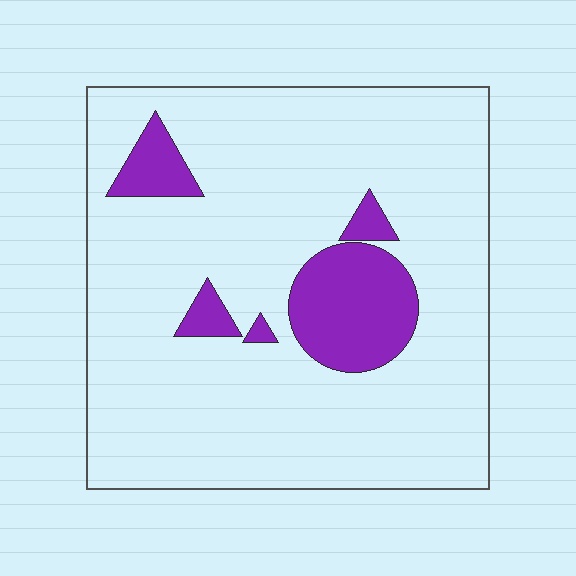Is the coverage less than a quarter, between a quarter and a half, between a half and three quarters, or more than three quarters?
Less than a quarter.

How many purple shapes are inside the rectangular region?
5.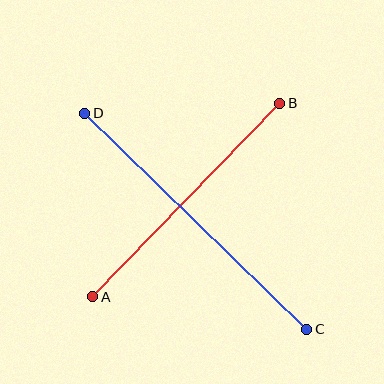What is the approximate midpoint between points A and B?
The midpoint is at approximately (186, 200) pixels.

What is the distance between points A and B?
The distance is approximately 269 pixels.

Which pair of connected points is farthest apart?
Points C and D are farthest apart.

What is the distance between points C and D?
The distance is approximately 310 pixels.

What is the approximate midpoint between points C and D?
The midpoint is at approximately (196, 221) pixels.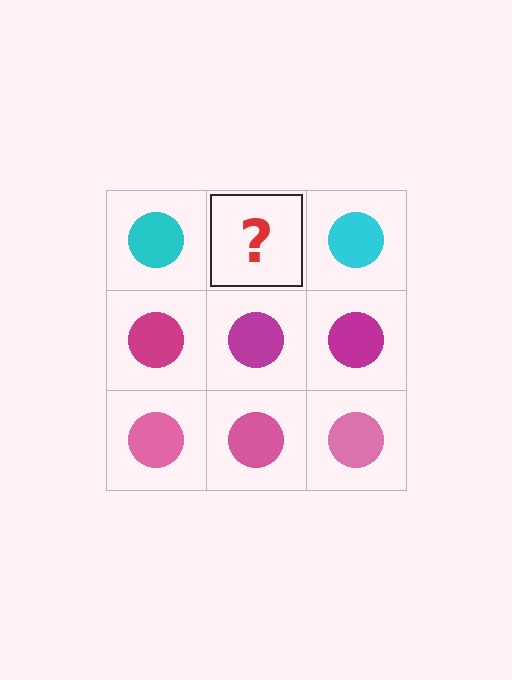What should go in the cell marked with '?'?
The missing cell should contain a cyan circle.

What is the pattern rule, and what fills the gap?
The rule is that each row has a consistent color. The gap should be filled with a cyan circle.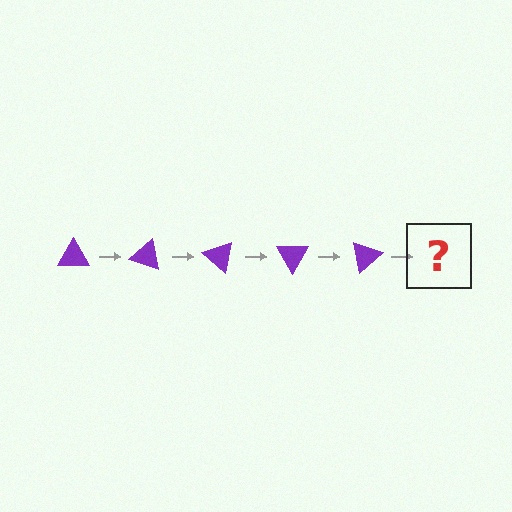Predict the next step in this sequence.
The next step is a purple triangle rotated 100 degrees.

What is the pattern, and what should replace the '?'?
The pattern is that the triangle rotates 20 degrees each step. The '?' should be a purple triangle rotated 100 degrees.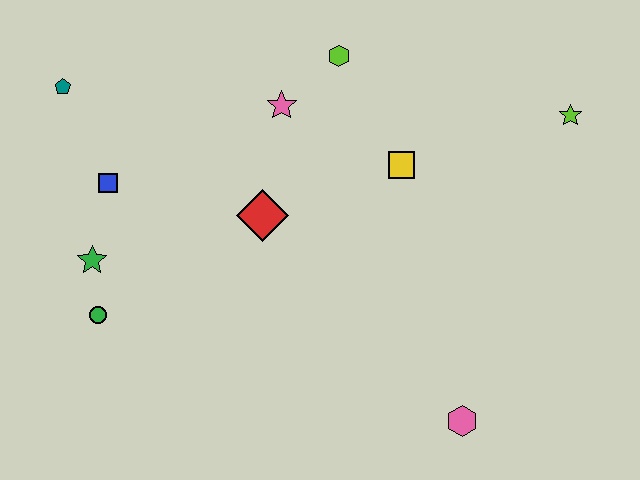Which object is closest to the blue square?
The green star is closest to the blue square.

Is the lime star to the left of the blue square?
No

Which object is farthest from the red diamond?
The lime star is farthest from the red diamond.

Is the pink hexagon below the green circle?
Yes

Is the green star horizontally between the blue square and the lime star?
No